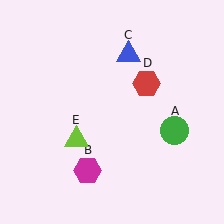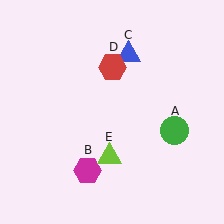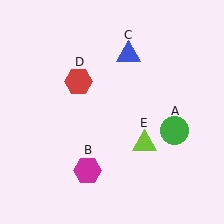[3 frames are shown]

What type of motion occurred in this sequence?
The red hexagon (object D), lime triangle (object E) rotated counterclockwise around the center of the scene.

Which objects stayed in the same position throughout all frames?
Green circle (object A) and magenta hexagon (object B) and blue triangle (object C) remained stationary.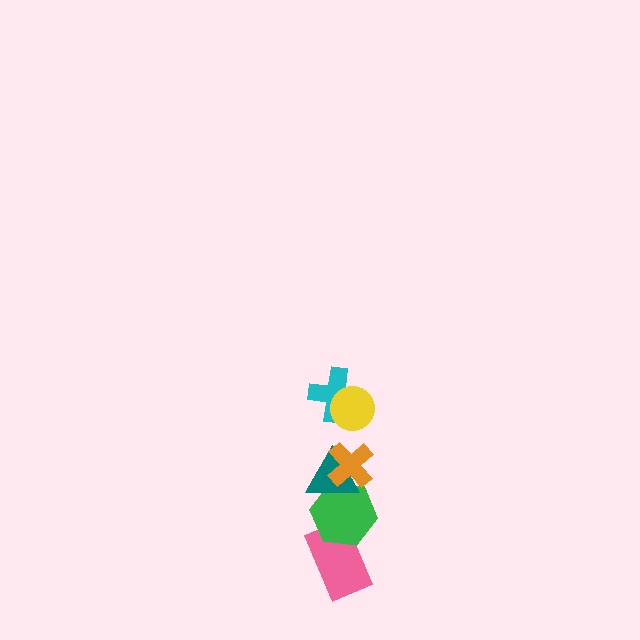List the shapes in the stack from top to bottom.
From top to bottom: the yellow circle, the cyan cross, the orange cross, the teal triangle, the green hexagon, the pink rectangle.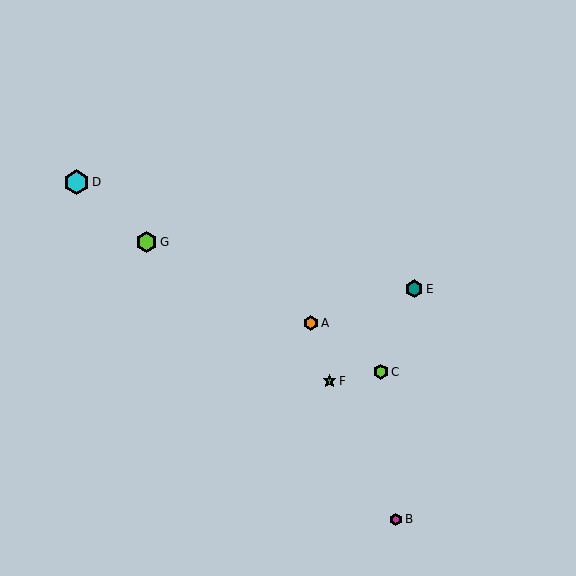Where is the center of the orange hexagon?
The center of the orange hexagon is at (311, 323).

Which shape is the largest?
The cyan hexagon (labeled D) is the largest.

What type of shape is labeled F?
Shape F is a green star.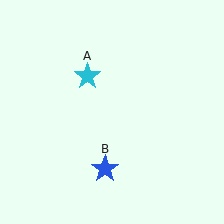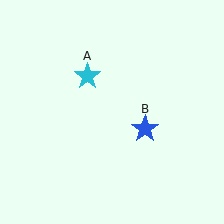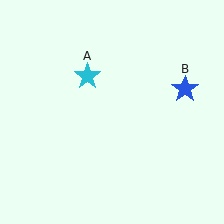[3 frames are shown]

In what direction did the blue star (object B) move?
The blue star (object B) moved up and to the right.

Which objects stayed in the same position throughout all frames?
Cyan star (object A) remained stationary.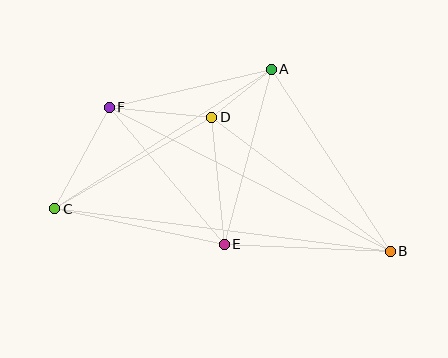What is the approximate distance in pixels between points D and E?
The distance between D and E is approximately 127 pixels.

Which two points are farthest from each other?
Points B and C are farthest from each other.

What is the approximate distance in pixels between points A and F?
The distance between A and F is approximately 166 pixels.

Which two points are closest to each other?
Points A and D are closest to each other.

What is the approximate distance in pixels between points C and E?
The distance between C and E is approximately 173 pixels.